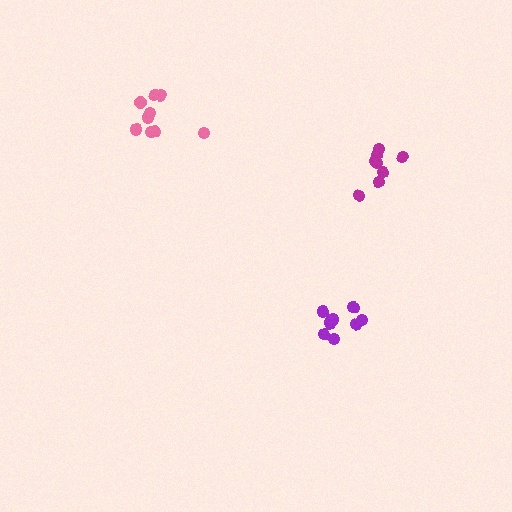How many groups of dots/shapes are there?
There are 3 groups.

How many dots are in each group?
Group 1: 8 dots, Group 2: 8 dots, Group 3: 9 dots (25 total).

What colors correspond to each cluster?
The clusters are colored: magenta, purple, pink.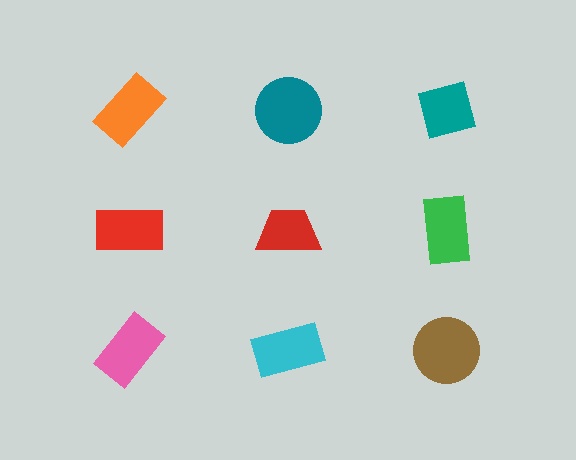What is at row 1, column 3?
A teal square.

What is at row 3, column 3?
A brown circle.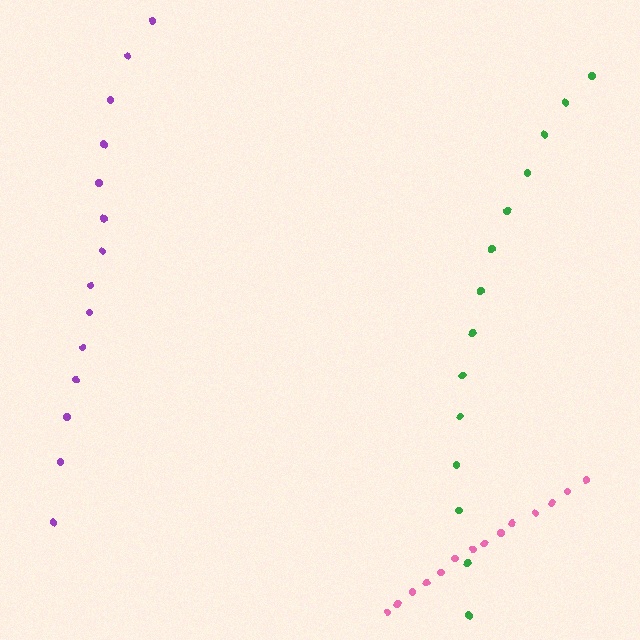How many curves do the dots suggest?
There are 3 distinct paths.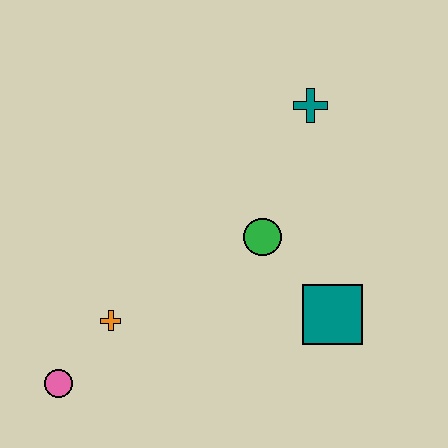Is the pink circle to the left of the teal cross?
Yes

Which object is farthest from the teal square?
The pink circle is farthest from the teal square.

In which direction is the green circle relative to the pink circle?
The green circle is to the right of the pink circle.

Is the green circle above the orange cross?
Yes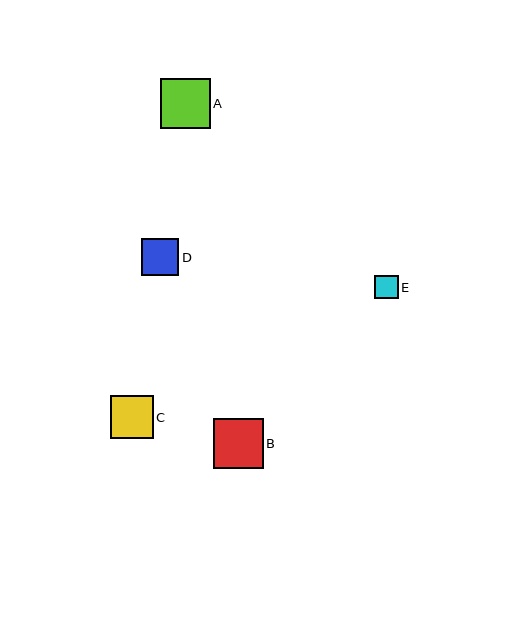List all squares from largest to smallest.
From largest to smallest: A, B, C, D, E.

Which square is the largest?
Square A is the largest with a size of approximately 50 pixels.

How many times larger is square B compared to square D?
Square B is approximately 1.3 times the size of square D.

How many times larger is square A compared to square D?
Square A is approximately 1.3 times the size of square D.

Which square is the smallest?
Square E is the smallest with a size of approximately 24 pixels.